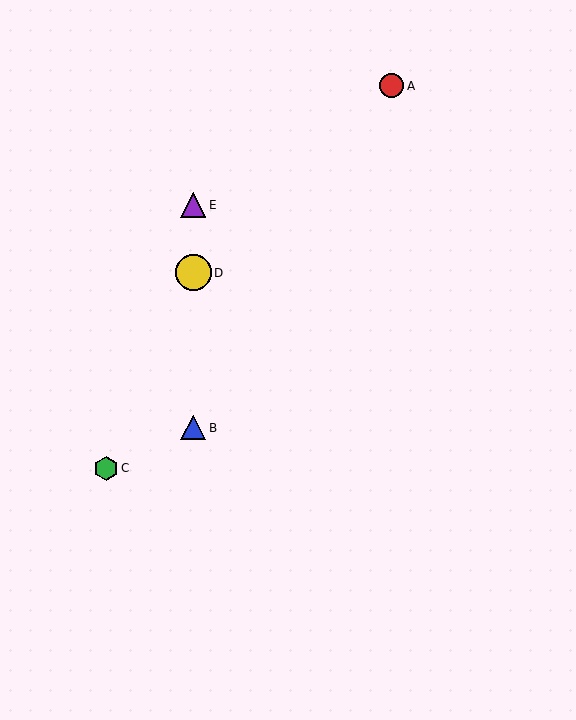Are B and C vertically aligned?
No, B is at x≈193 and C is at x≈106.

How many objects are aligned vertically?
3 objects (B, D, E) are aligned vertically.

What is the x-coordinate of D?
Object D is at x≈193.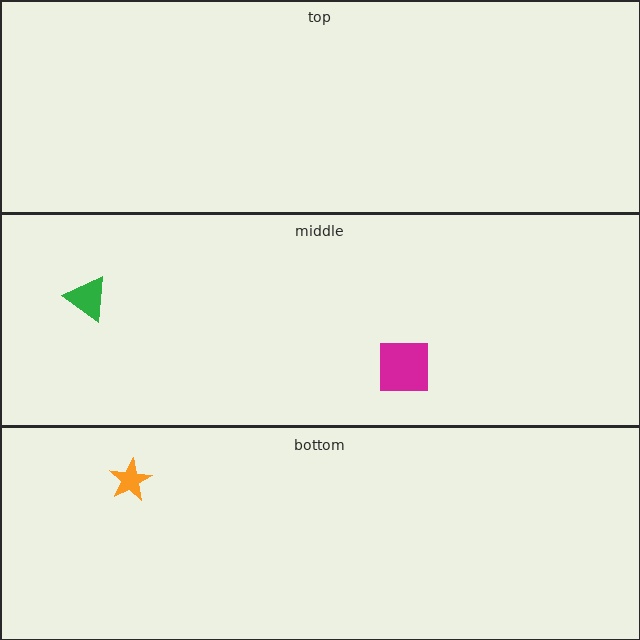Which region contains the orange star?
The bottom region.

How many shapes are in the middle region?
2.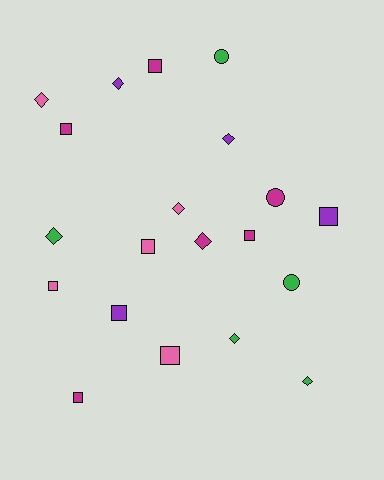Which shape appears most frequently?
Square, with 9 objects.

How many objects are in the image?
There are 20 objects.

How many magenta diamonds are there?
There is 1 magenta diamond.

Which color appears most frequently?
Magenta, with 6 objects.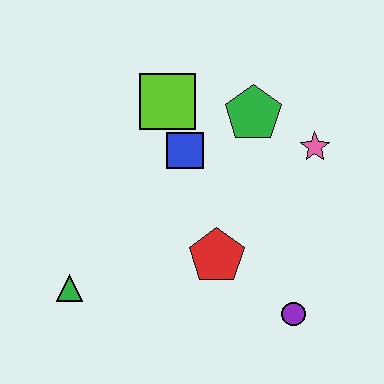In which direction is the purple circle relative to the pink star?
The purple circle is below the pink star.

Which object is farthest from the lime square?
The purple circle is farthest from the lime square.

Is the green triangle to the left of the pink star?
Yes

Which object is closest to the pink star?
The green pentagon is closest to the pink star.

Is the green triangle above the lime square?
No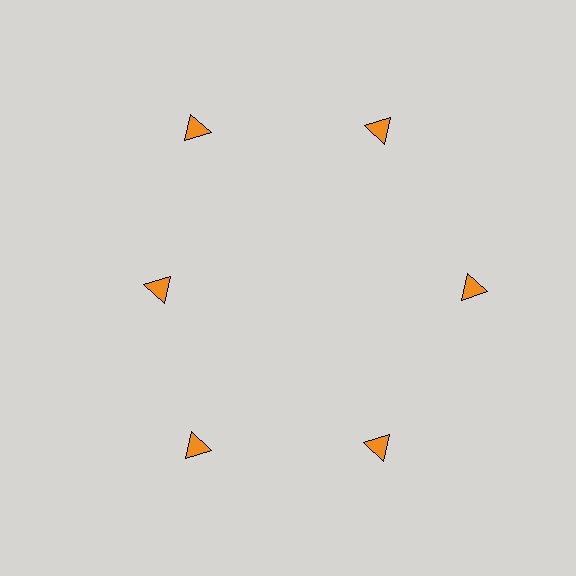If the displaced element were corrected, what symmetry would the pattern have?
It would have 6-fold rotational symmetry — the pattern would map onto itself every 60 degrees.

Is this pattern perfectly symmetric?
No. The 6 orange triangles are arranged in a ring, but one element near the 9 o'clock position is pulled inward toward the center, breaking the 6-fold rotational symmetry.